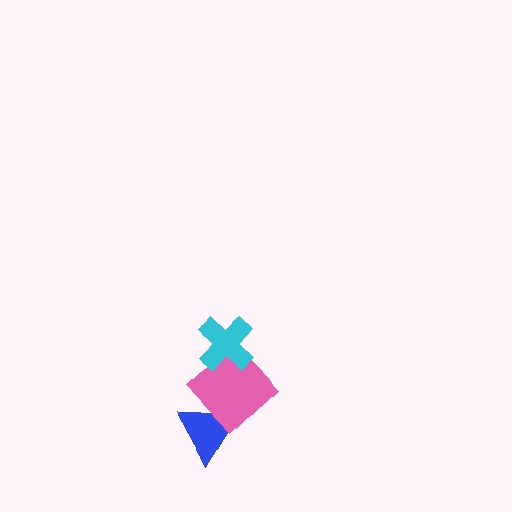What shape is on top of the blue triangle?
The pink diamond is on top of the blue triangle.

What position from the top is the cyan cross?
The cyan cross is 1st from the top.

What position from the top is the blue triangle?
The blue triangle is 3rd from the top.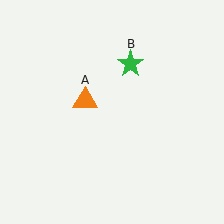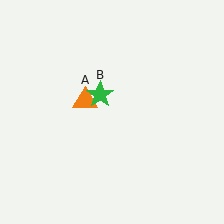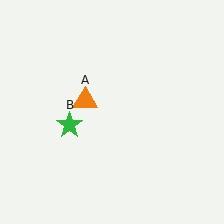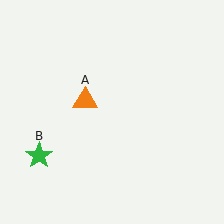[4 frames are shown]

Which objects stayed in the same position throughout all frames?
Orange triangle (object A) remained stationary.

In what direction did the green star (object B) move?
The green star (object B) moved down and to the left.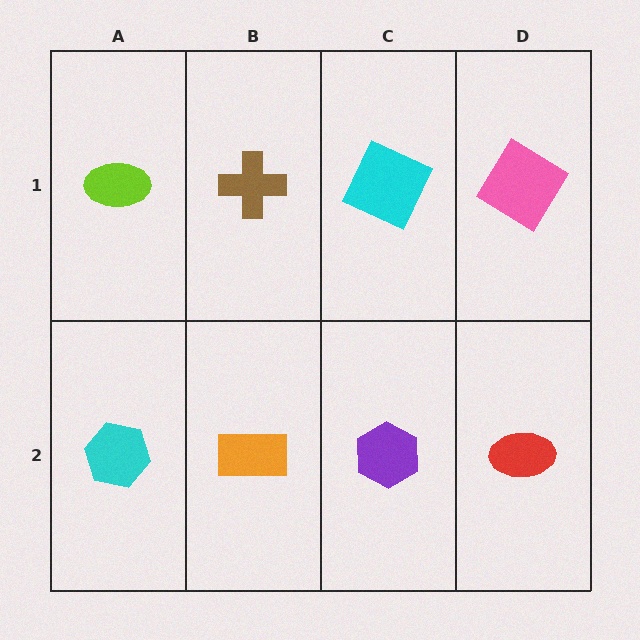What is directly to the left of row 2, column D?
A purple hexagon.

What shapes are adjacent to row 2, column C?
A cyan square (row 1, column C), an orange rectangle (row 2, column B), a red ellipse (row 2, column D).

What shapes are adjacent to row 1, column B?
An orange rectangle (row 2, column B), a lime ellipse (row 1, column A), a cyan square (row 1, column C).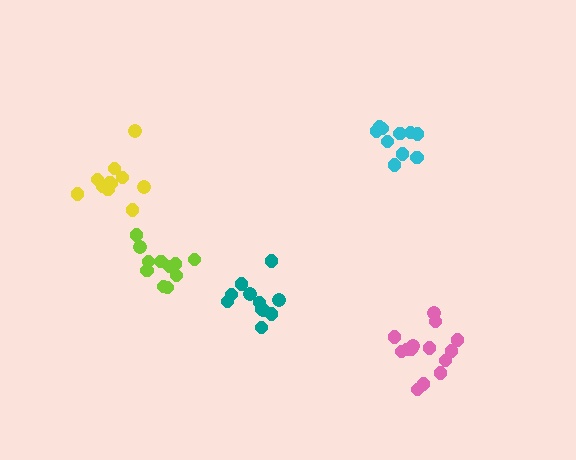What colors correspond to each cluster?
The clusters are colored: teal, pink, yellow, cyan, lime.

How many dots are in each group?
Group 1: 11 dots, Group 2: 14 dots, Group 3: 11 dots, Group 4: 10 dots, Group 5: 11 dots (57 total).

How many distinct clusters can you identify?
There are 5 distinct clusters.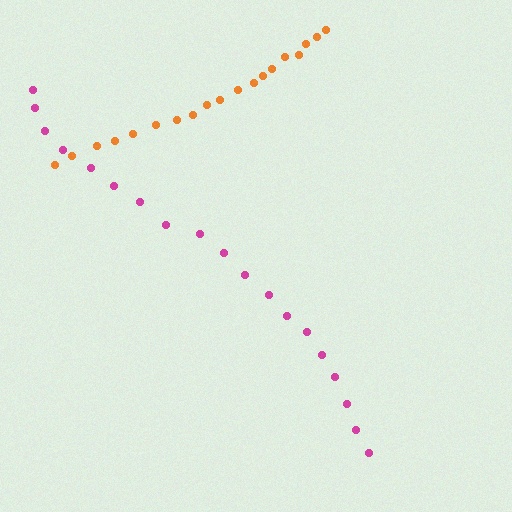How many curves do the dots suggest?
There are 2 distinct paths.